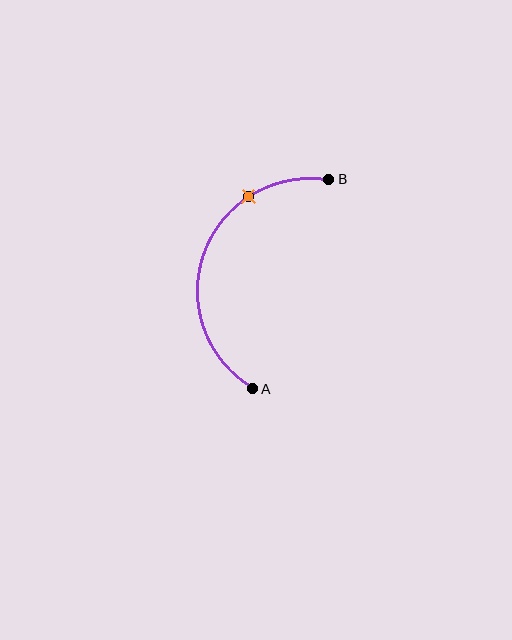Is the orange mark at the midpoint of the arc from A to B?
No. The orange mark lies on the arc but is closer to endpoint B. The arc midpoint would be at the point on the curve equidistant along the arc from both A and B.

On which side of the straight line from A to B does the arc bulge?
The arc bulges to the left of the straight line connecting A and B.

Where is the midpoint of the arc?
The arc midpoint is the point on the curve farthest from the straight line joining A and B. It sits to the left of that line.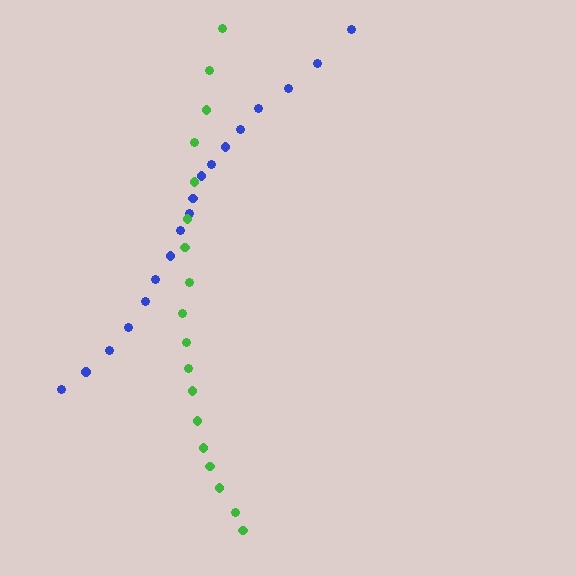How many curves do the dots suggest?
There are 2 distinct paths.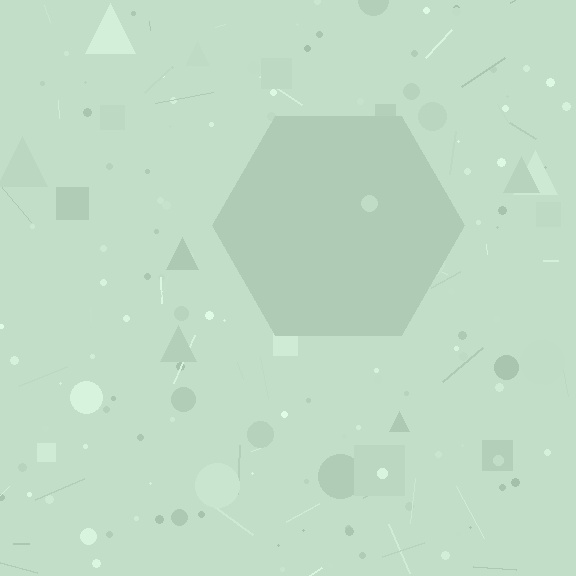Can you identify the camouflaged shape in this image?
The camouflaged shape is a hexagon.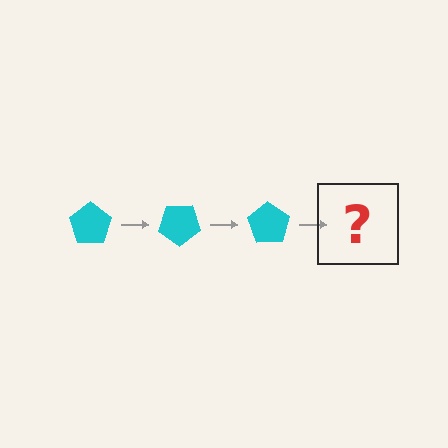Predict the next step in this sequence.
The next step is a cyan pentagon rotated 105 degrees.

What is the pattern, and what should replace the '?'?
The pattern is that the pentagon rotates 35 degrees each step. The '?' should be a cyan pentagon rotated 105 degrees.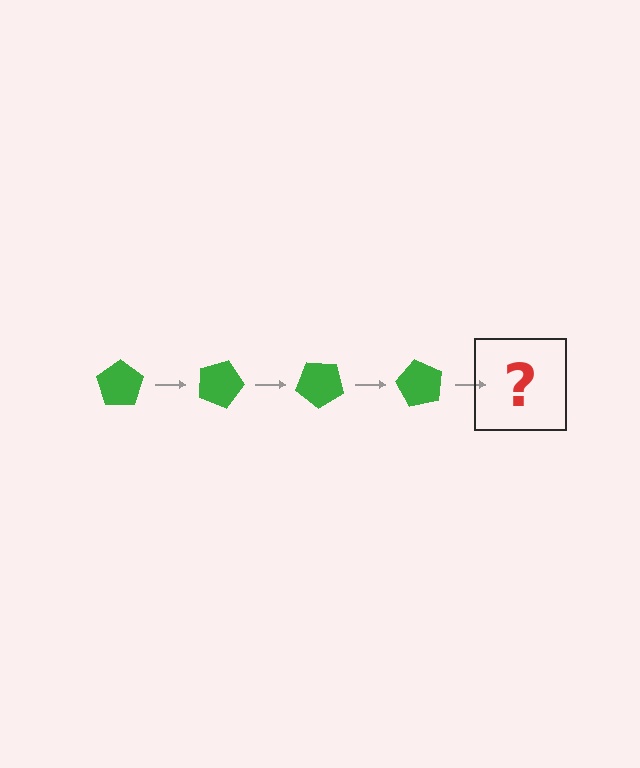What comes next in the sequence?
The next element should be a green pentagon rotated 80 degrees.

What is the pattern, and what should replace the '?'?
The pattern is that the pentagon rotates 20 degrees each step. The '?' should be a green pentagon rotated 80 degrees.